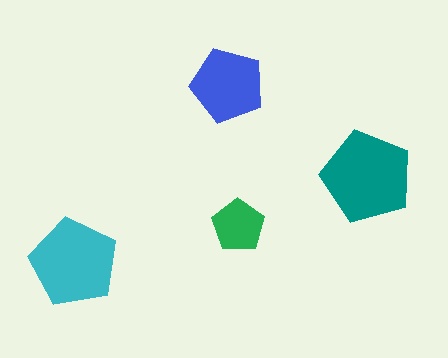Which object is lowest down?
The cyan pentagon is bottommost.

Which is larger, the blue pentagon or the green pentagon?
The blue one.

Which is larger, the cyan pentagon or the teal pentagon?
The teal one.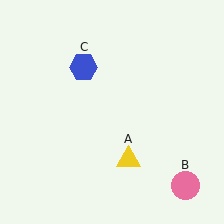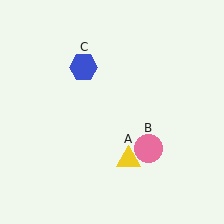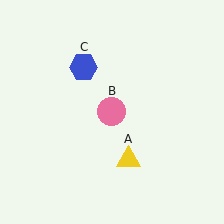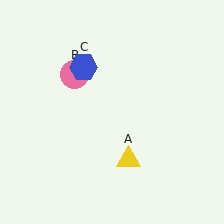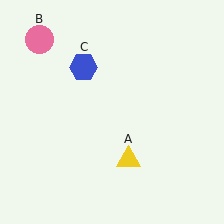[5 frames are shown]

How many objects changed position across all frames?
1 object changed position: pink circle (object B).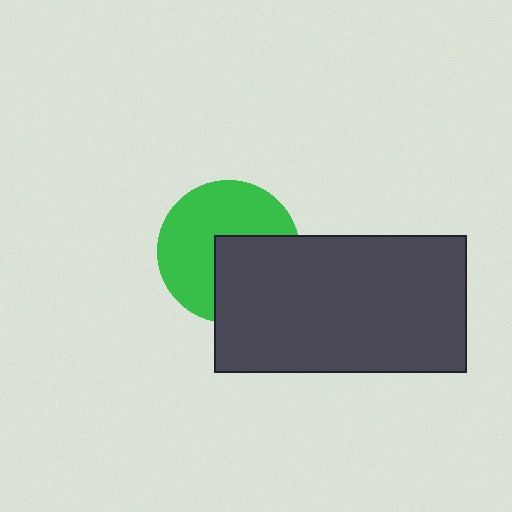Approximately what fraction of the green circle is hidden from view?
Roughly 40% of the green circle is hidden behind the dark gray rectangle.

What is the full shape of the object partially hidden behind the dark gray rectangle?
The partially hidden object is a green circle.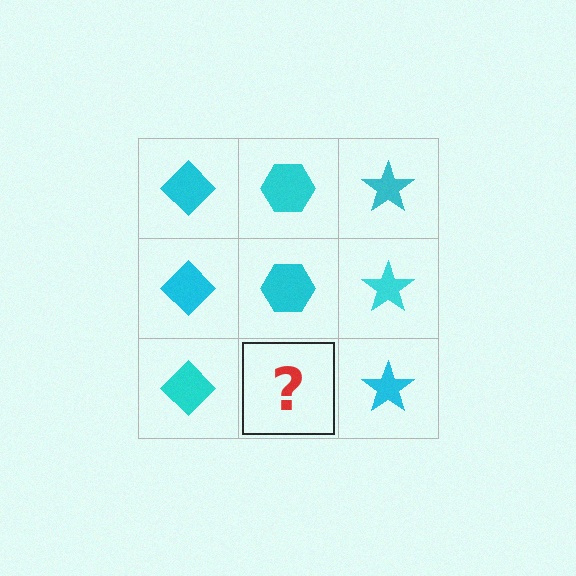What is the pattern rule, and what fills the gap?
The rule is that each column has a consistent shape. The gap should be filled with a cyan hexagon.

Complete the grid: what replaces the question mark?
The question mark should be replaced with a cyan hexagon.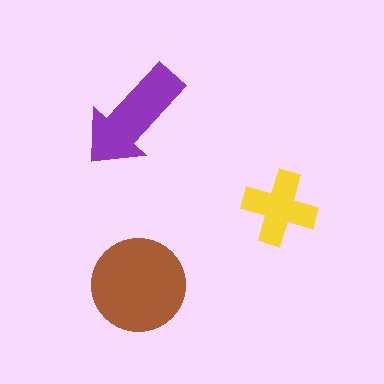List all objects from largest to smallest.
The brown circle, the purple arrow, the yellow cross.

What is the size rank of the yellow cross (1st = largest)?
3rd.